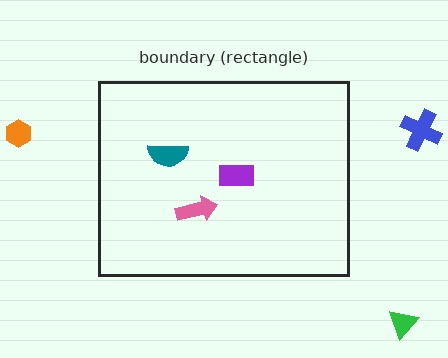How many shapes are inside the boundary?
3 inside, 3 outside.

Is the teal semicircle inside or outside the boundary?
Inside.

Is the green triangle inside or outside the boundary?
Outside.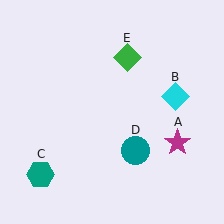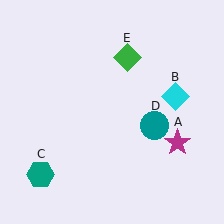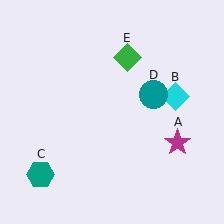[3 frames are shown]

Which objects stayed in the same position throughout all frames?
Magenta star (object A) and cyan diamond (object B) and teal hexagon (object C) and green diamond (object E) remained stationary.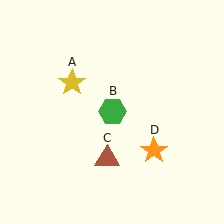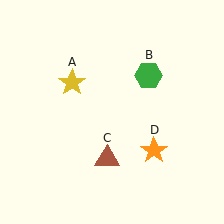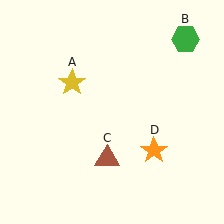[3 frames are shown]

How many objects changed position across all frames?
1 object changed position: green hexagon (object B).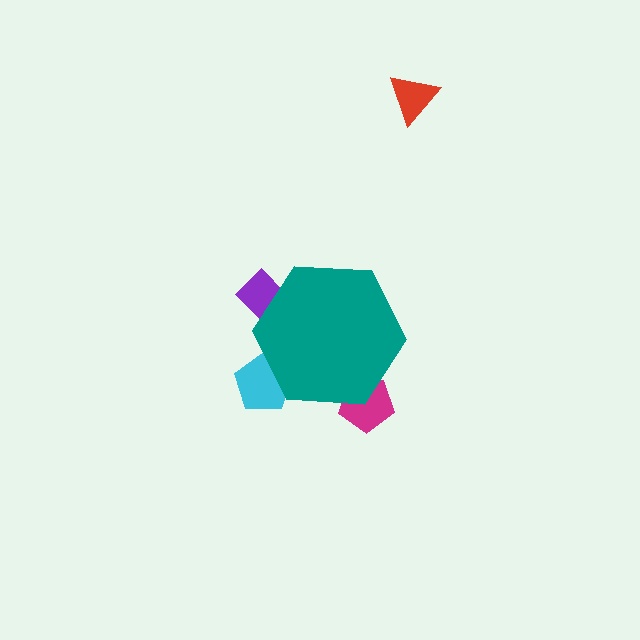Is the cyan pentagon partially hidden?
Yes, the cyan pentagon is partially hidden behind the teal hexagon.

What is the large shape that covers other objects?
A teal hexagon.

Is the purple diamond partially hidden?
Yes, the purple diamond is partially hidden behind the teal hexagon.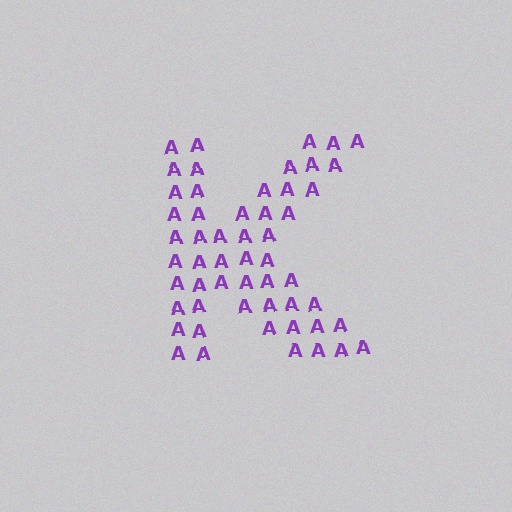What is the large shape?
The large shape is the letter K.